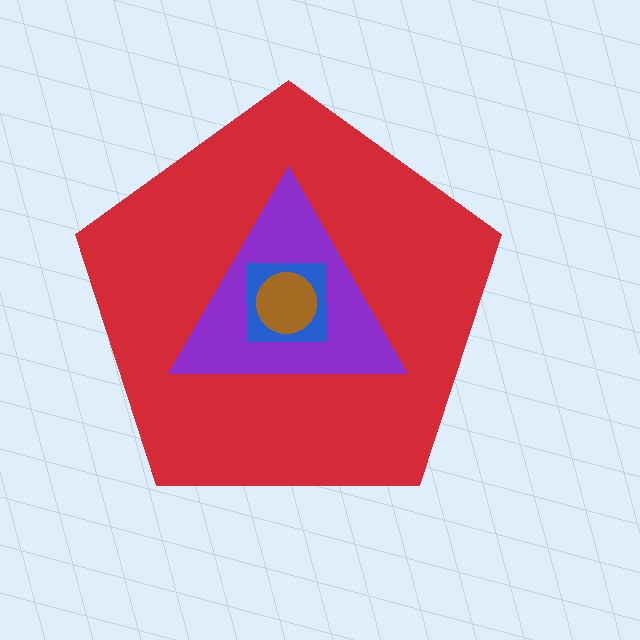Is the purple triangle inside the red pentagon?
Yes.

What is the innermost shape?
The brown circle.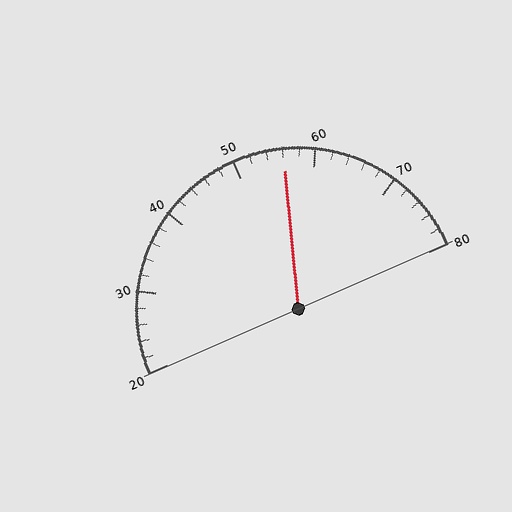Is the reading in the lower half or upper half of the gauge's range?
The reading is in the upper half of the range (20 to 80).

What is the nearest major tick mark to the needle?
The nearest major tick mark is 60.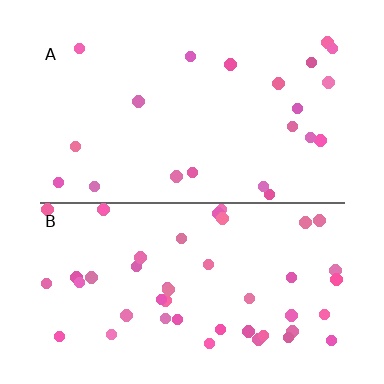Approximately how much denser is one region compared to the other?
Approximately 2.3× — region B over region A.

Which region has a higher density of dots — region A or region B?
B (the bottom).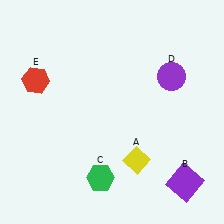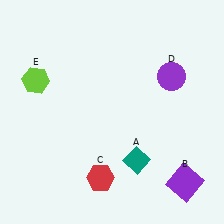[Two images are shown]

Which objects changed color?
A changed from yellow to teal. C changed from green to red. E changed from red to lime.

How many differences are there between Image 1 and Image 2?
There are 3 differences between the two images.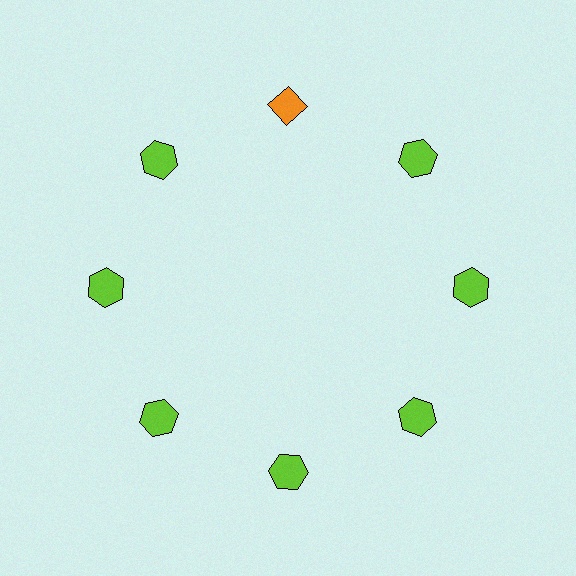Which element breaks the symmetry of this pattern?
The orange diamond at roughly the 12 o'clock position breaks the symmetry. All other shapes are lime hexagons.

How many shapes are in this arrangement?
There are 8 shapes arranged in a ring pattern.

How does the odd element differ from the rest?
It differs in both color (orange instead of lime) and shape (diamond instead of hexagon).